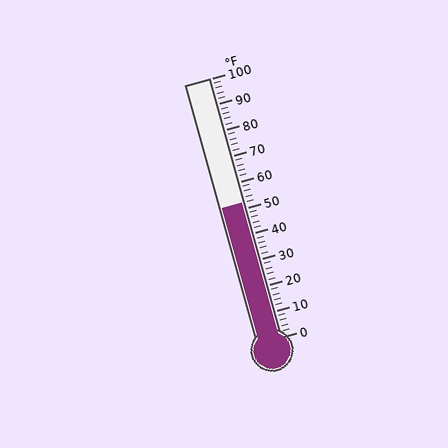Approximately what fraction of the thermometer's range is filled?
The thermometer is filled to approximately 50% of its range.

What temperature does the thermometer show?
The thermometer shows approximately 52°F.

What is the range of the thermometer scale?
The thermometer scale ranges from 0°F to 100°F.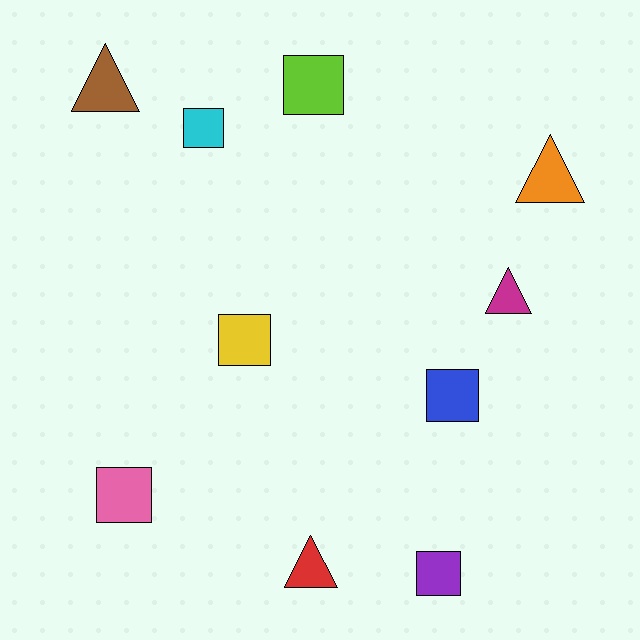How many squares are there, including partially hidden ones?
There are 6 squares.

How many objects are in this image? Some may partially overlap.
There are 10 objects.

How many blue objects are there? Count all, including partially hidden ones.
There is 1 blue object.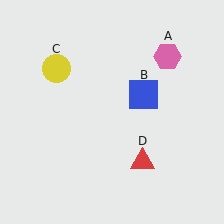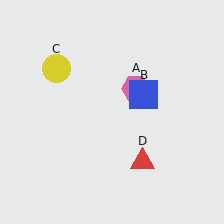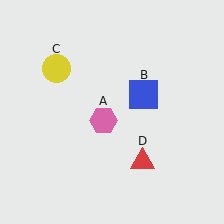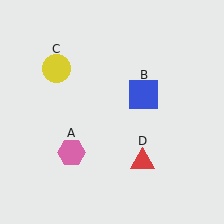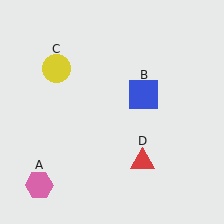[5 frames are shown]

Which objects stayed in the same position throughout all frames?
Blue square (object B) and yellow circle (object C) and red triangle (object D) remained stationary.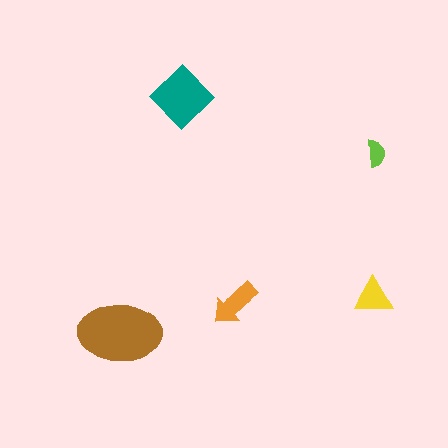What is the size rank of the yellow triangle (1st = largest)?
4th.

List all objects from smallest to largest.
The lime semicircle, the yellow triangle, the orange arrow, the teal diamond, the brown ellipse.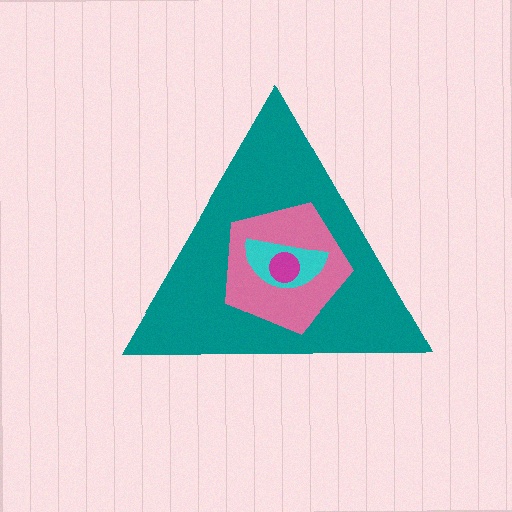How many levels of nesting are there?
4.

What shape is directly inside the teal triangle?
The pink pentagon.